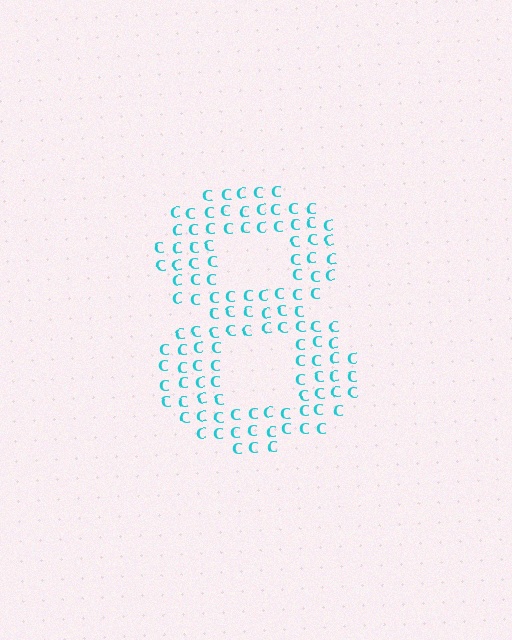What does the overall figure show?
The overall figure shows the digit 8.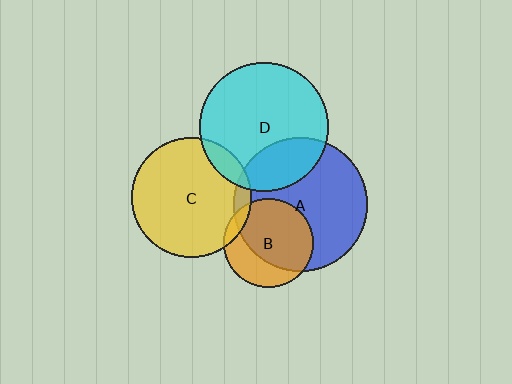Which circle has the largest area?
Circle A (blue).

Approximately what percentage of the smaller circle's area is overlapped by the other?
Approximately 10%.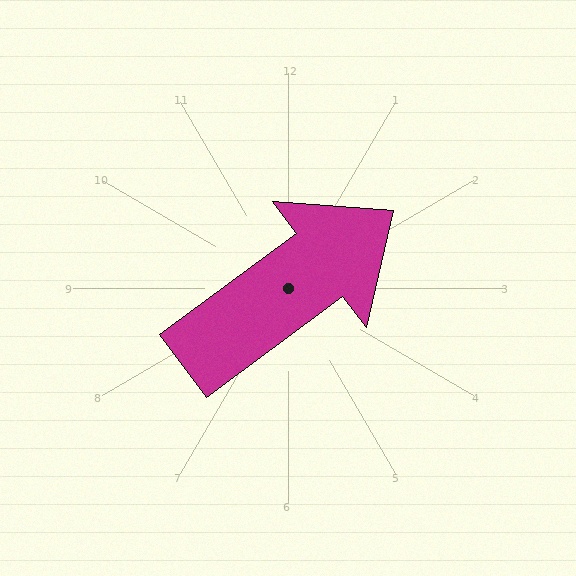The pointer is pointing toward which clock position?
Roughly 2 o'clock.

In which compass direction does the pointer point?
Northeast.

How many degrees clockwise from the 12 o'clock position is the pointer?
Approximately 54 degrees.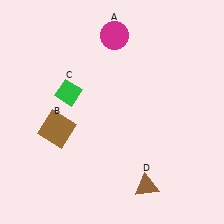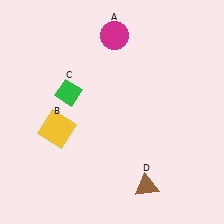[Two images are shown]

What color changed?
The square (B) changed from brown in Image 1 to yellow in Image 2.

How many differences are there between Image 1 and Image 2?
There is 1 difference between the two images.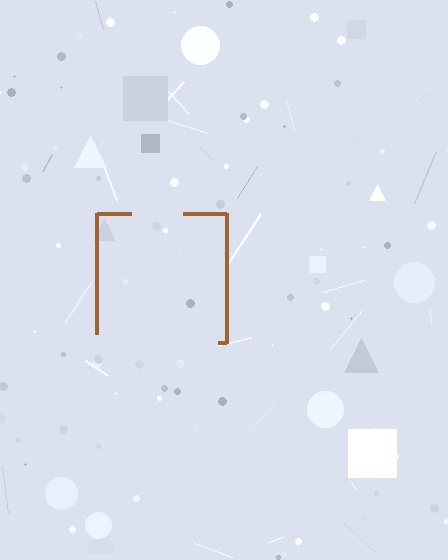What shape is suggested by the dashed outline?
The dashed outline suggests a square.